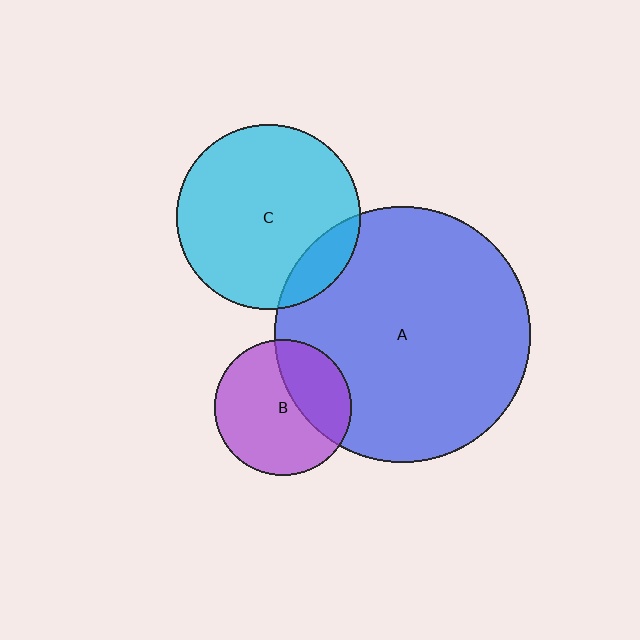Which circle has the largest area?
Circle A (blue).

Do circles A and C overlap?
Yes.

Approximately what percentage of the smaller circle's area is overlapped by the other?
Approximately 15%.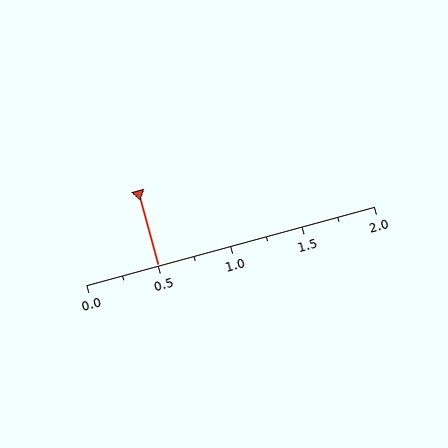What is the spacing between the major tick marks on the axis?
The major ticks are spaced 0.5 apart.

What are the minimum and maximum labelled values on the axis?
The axis runs from 0.0 to 2.0.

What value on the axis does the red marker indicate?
The marker indicates approximately 0.5.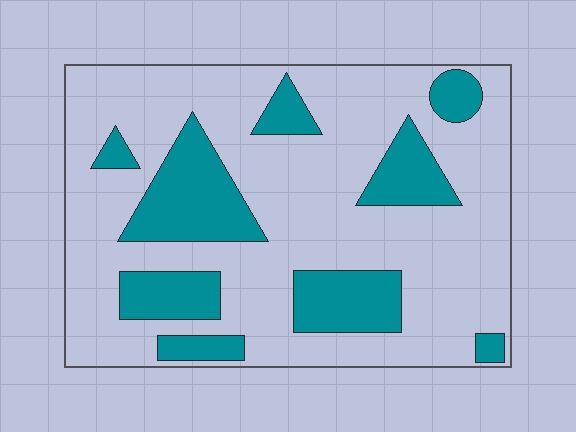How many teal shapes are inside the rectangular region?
9.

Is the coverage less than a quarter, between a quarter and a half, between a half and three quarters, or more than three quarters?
Between a quarter and a half.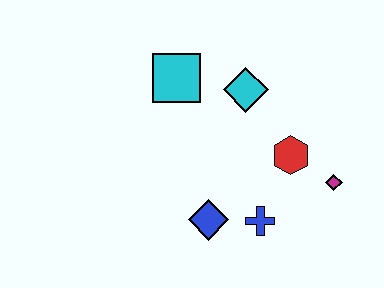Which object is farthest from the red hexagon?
The cyan square is farthest from the red hexagon.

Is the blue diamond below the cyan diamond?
Yes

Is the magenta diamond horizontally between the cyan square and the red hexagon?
No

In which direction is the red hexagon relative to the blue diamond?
The red hexagon is to the right of the blue diamond.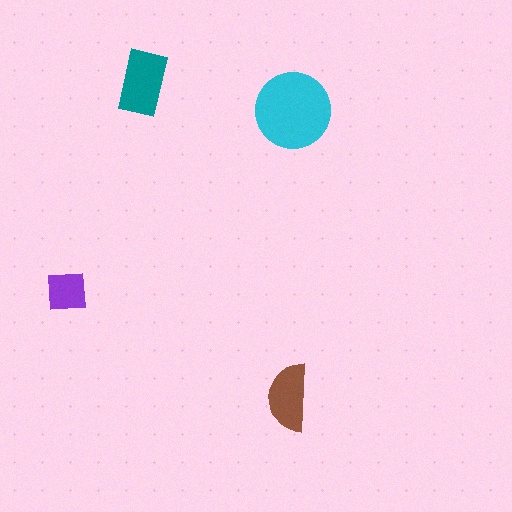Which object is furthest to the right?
The cyan circle is rightmost.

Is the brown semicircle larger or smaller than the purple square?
Larger.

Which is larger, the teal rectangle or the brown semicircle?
The teal rectangle.